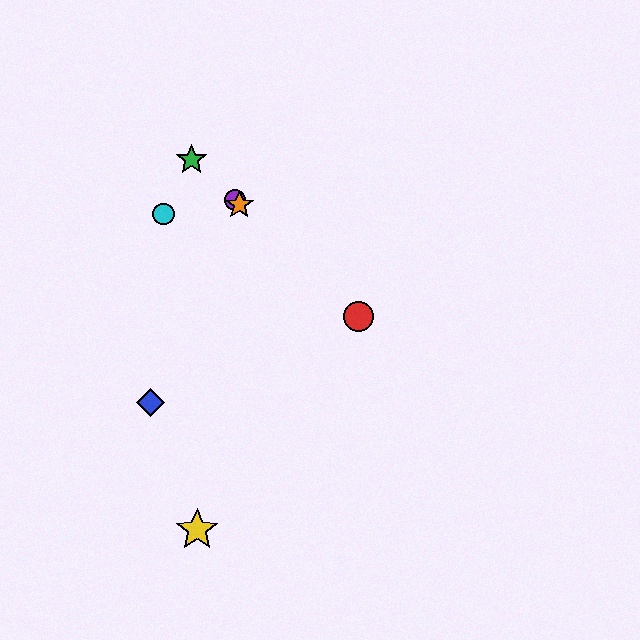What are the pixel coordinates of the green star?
The green star is at (191, 160).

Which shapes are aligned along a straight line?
The red circle, the green star, the purple circle, the orange star are aligned along a straight line.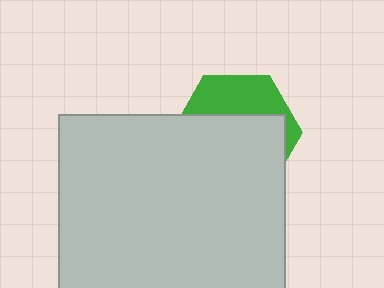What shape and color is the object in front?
The object in front is a light gray rectangle.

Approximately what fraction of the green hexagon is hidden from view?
Roughly 66% of the green hexagon is hidden behind the light gray rectangle.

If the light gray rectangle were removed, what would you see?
You would see the complete green hexagon.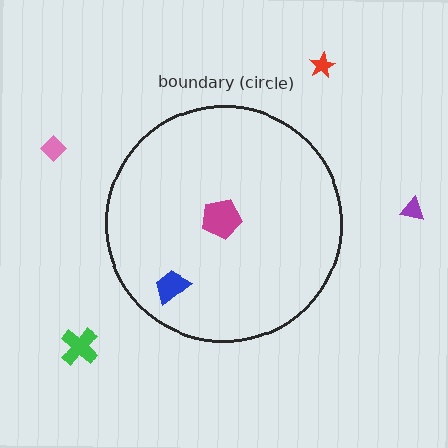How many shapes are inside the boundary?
2 inside, 4 outside.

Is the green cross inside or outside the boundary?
Outside.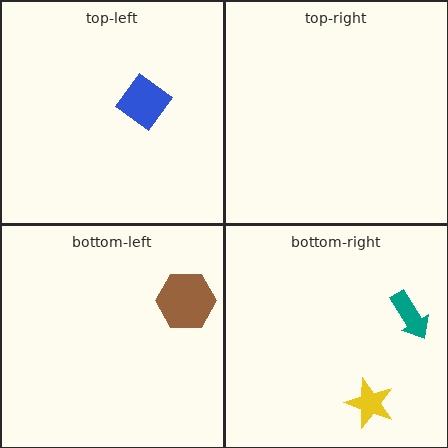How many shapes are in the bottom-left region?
1.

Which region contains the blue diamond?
The top-left region.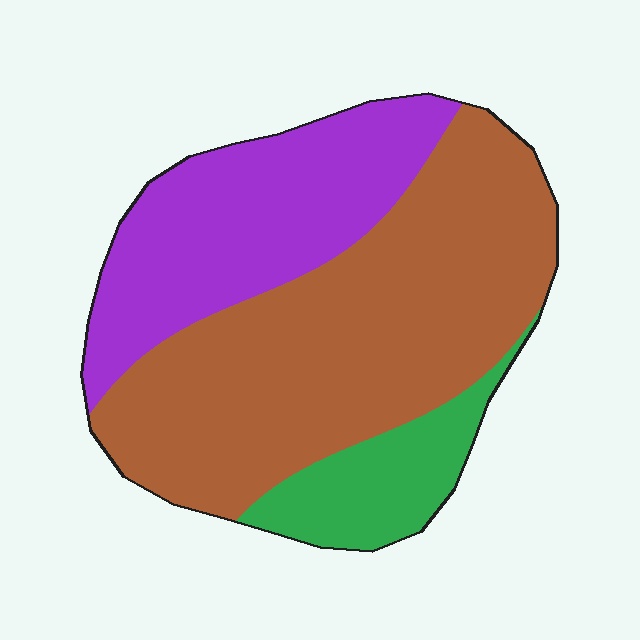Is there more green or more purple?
Purple.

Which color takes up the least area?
Green, at roughly 15%.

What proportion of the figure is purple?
Purple covers roughly 30% of the figure.